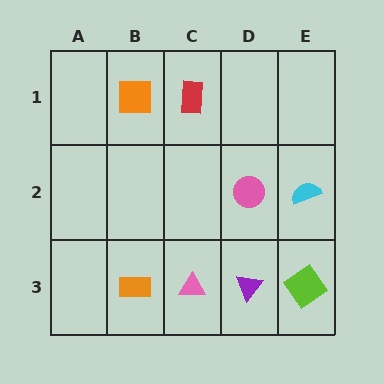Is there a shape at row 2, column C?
No, that cell is empty.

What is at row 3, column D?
A purple triangle.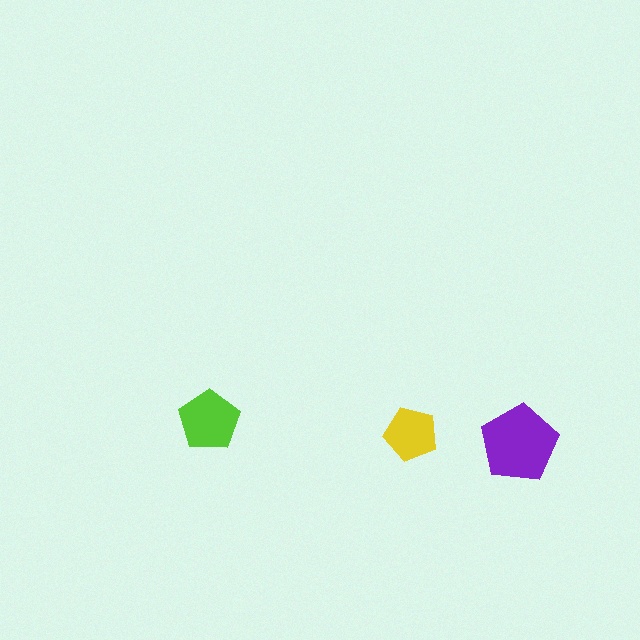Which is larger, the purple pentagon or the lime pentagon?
The purple one.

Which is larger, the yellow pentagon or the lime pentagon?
The lime one.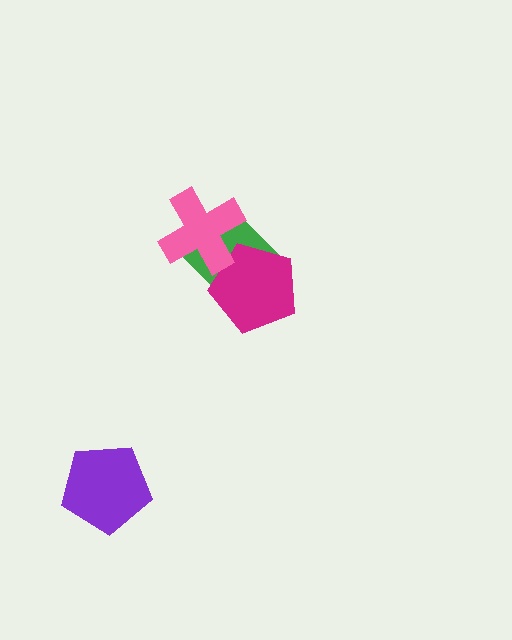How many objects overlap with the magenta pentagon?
2 objects overlap with the magenta pentagon.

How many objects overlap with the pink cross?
2 objects overlap with the pink cross.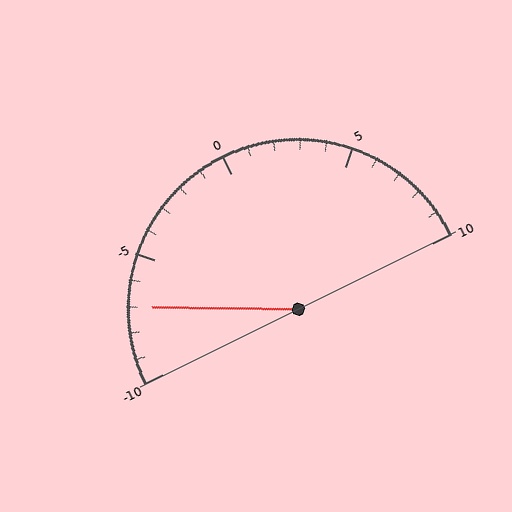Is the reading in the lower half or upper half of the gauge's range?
The reading is in the lower half of the range (-10 to 10).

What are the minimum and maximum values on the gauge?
The gauge ranges from -10 to 10.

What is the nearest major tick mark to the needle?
The nearest major tick mark is -5.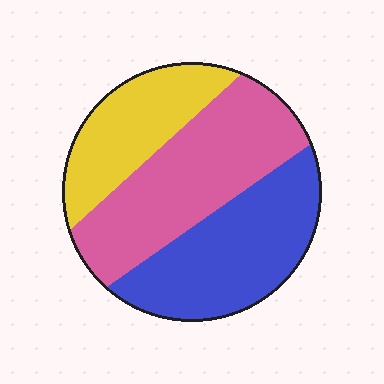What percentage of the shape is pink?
Pink takes up between a quarter and a half of the shape.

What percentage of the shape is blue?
Blue takes up about three eighths (3/8) of the shape.